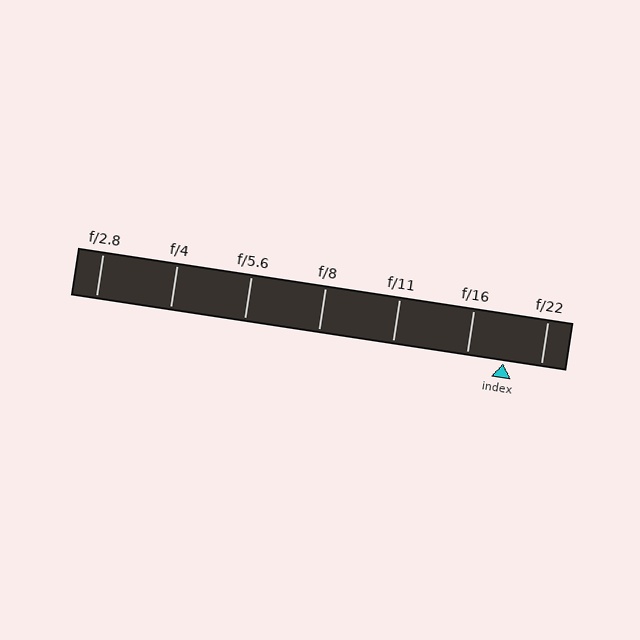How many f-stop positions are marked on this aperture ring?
There are 7 f-stop positions marked.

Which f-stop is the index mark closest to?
The index mark is closest to f/22.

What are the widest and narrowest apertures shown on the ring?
The widest aperture shown is f/2.8 and the narrowest is f/22.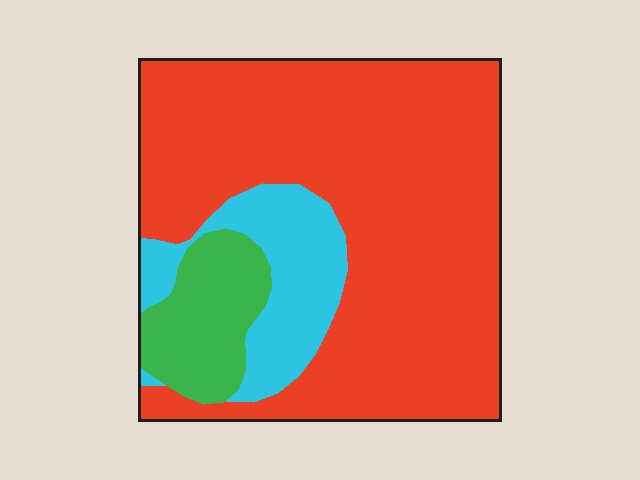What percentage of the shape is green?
Green takes up less than a quarter of the shape.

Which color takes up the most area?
Red, at roughly 75%.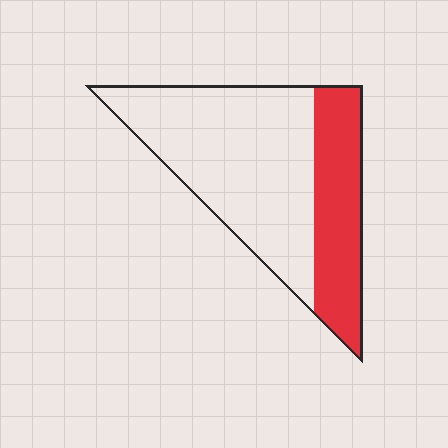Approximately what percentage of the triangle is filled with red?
Approximately 30%.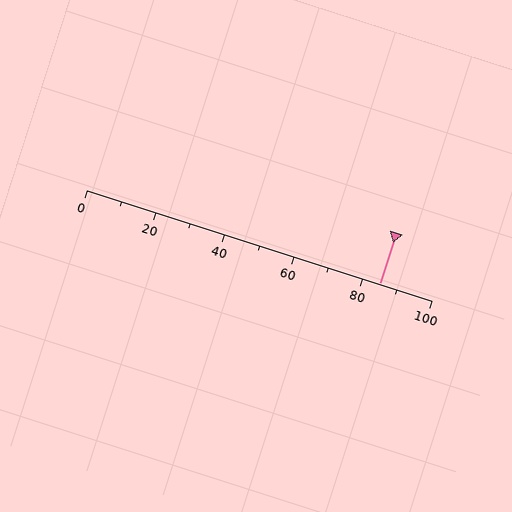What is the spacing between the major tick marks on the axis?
The major ticks are spaced 20 apart.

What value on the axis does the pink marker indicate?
The marker indicates approximately 85.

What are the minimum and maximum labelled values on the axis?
The axis runs from 0 to 100.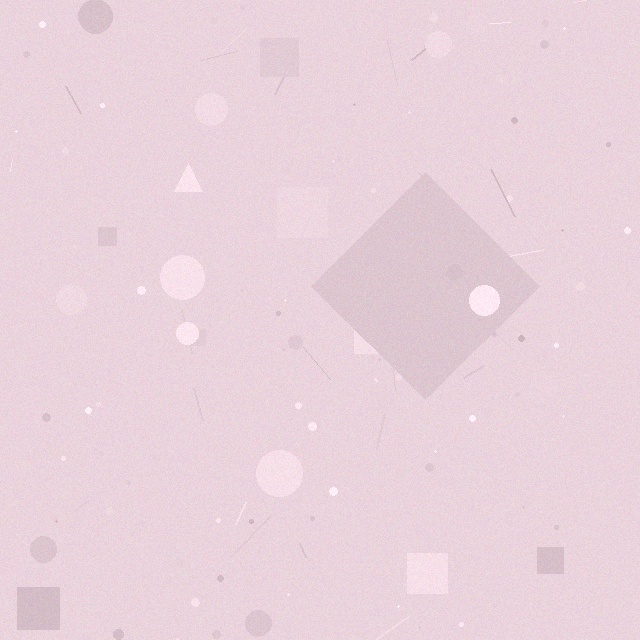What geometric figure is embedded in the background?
A diamond is embedded in the background.